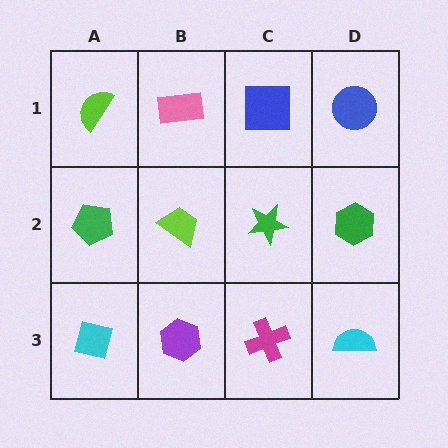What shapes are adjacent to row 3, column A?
A green pentagon (row 2, column A), a purple hexagon (row 3, column B).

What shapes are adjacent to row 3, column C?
A green star (row 2, column C), a purple hexagon (row 3, column B), a cyan semicircle (row 3, column D).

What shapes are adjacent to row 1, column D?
A green hexagon (row 2, column D), a blue square (row 1, column C).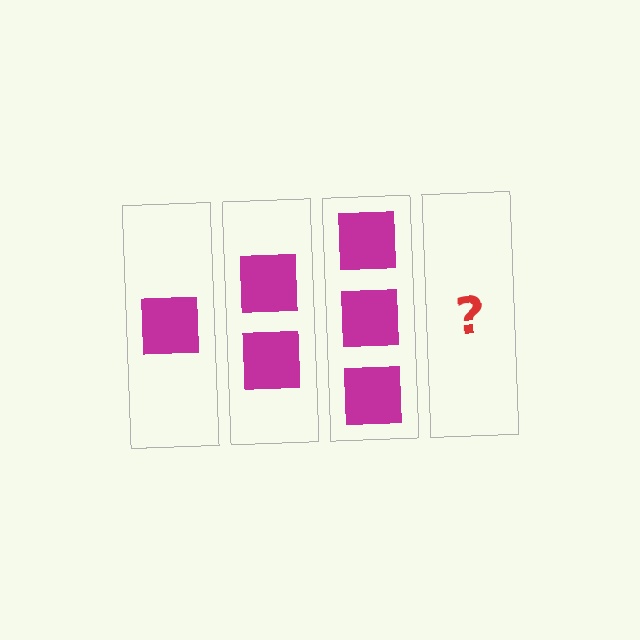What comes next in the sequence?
The next element should be 4 squares.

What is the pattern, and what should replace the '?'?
The pattern is that each step adds one more square. The '?' should be 4 squares.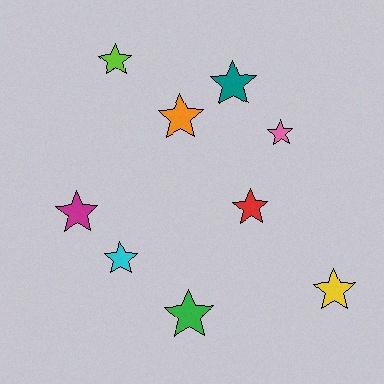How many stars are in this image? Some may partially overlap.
There are 9 stars.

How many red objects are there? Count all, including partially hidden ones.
There is 1 red object.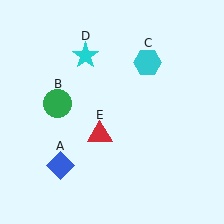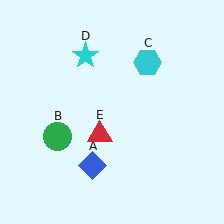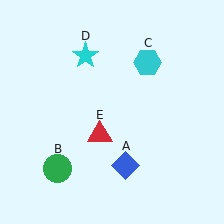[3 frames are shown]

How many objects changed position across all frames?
2 objects changed position: blue diamond (object A), green circle (object B).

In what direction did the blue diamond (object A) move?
The blue diamond (object A) moved right.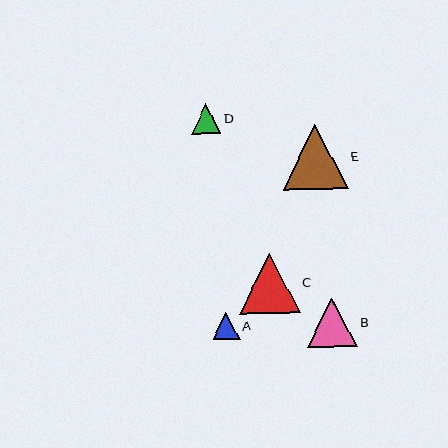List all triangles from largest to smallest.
From largest to smallest: E, C, B, D, A.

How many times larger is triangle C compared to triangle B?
Triangle C is approximately 1.2 times the size of triangle B.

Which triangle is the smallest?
Triangle A is the smallest with a size of approximately 27 pixels.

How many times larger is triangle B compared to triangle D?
Triangle B is approximately 1.7 times the size of triangle D.